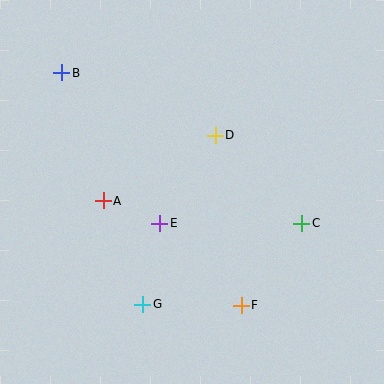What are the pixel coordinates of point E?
Point E is at (160, 223).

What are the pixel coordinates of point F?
Point F is at (241, 305).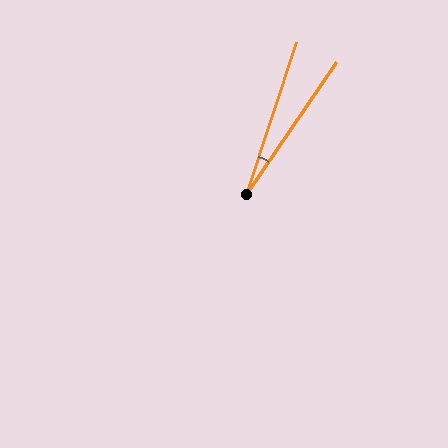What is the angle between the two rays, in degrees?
Approximately 16 degrees.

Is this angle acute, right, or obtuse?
It is acute.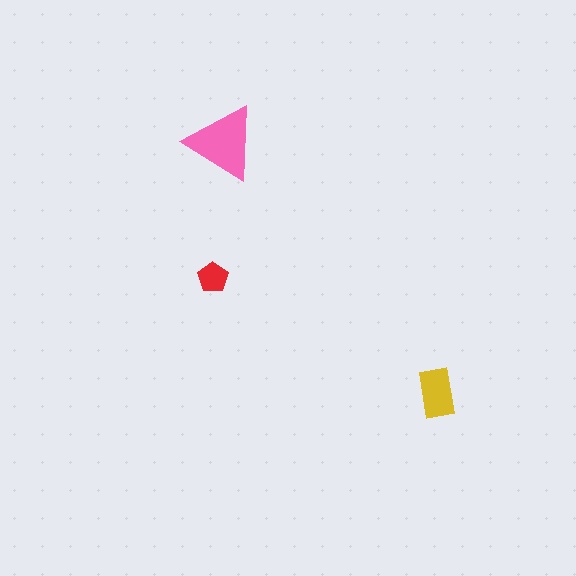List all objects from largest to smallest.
The pink triangle, the yellow rectangle, the red pentagon.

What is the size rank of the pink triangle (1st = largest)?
1st.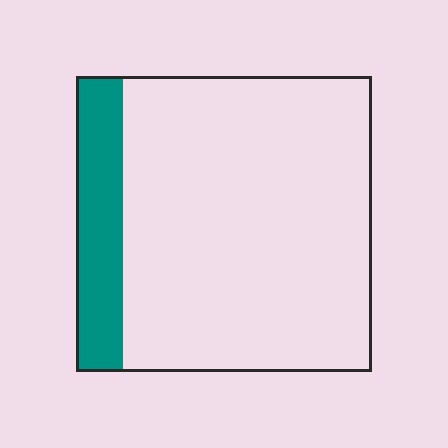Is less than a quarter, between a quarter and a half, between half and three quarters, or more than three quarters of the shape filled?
Less than a quarter.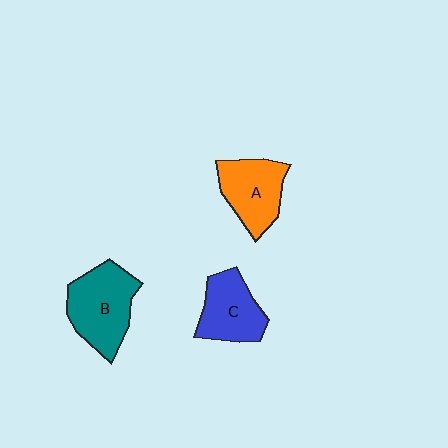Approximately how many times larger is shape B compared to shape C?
Approximately 1.3 times.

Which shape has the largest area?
Shape B (teal).